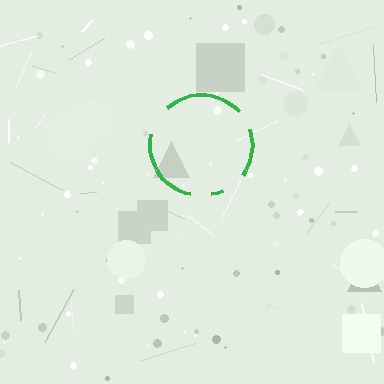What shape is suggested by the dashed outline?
The dashed outline suggests a circle.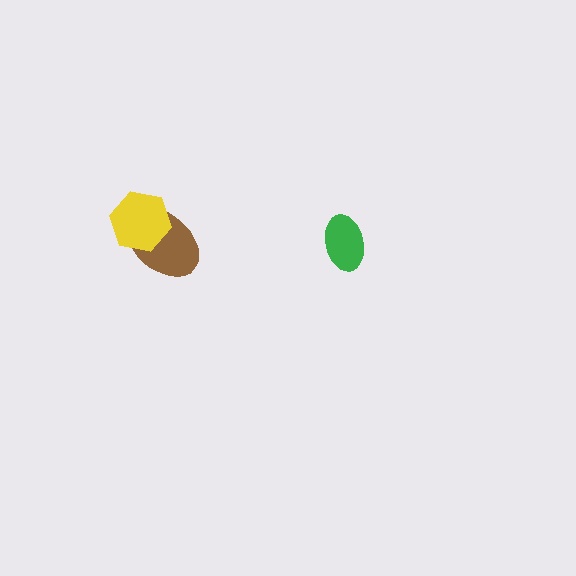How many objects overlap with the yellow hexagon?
1 object overlaps with the yellow hexagon.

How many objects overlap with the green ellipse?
0 objects overlap with the green ellipse.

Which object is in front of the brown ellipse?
The yellow hexagon is in front of the brown ellipse.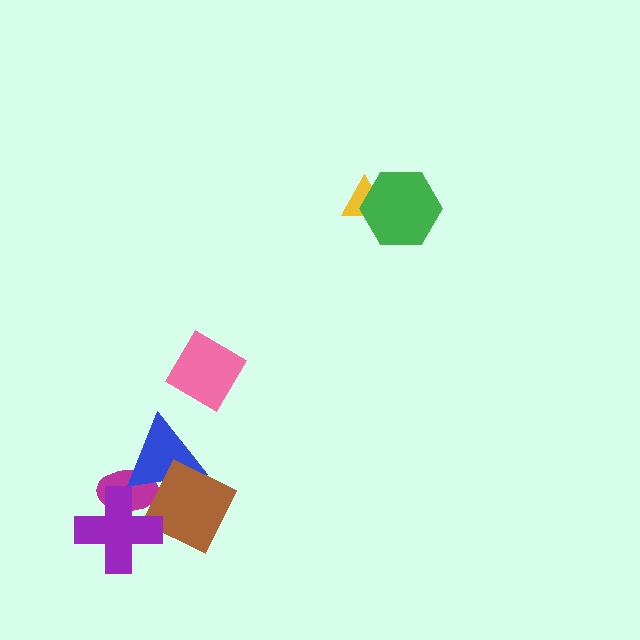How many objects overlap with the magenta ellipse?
2 objects overlap with the magenta ellipse.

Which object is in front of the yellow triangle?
The green hexagon is in front of the yellow triangle.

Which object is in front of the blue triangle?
The brown square is in front of the blue triangle.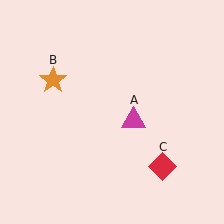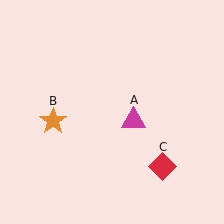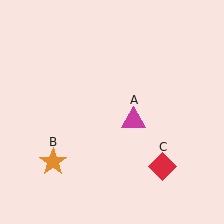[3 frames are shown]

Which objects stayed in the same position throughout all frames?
Magenta triangle (object A) and red diamond (object C) remained stationary.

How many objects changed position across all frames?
1 object changed position: orange star (object B).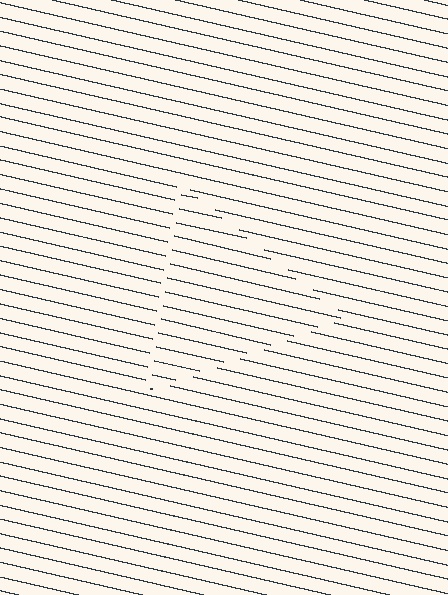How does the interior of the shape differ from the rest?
The interior of the shape contains the same grating, shifted by half a period — the contour is defined by the phase discontinuity where line-ends from the inner and outer gratings abut.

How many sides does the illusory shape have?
3 sides — the line-ends trace a triangle.